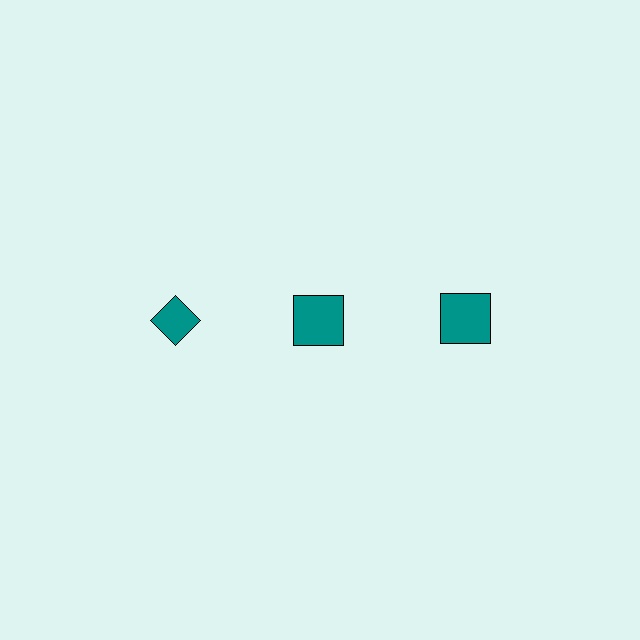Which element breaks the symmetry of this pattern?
The teal diamond in the top row, leftmost column breaks the symmetry. All other shapes are teal squares.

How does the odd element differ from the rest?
It has a different shape: diamond instead of square.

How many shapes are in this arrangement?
There are 3 shapes arranged in a grid pattern.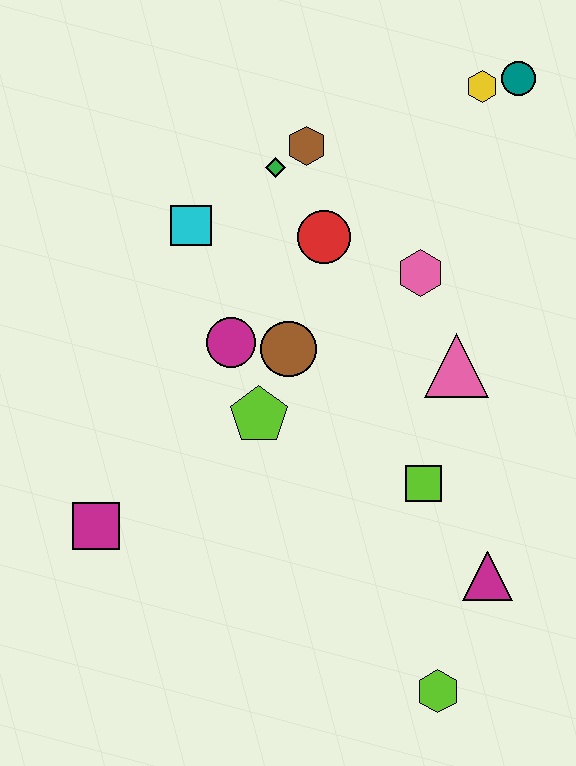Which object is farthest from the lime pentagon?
The teal circle is farthest from the lime pentagon.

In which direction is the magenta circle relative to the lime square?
The magenta circle is to the left of the lime square.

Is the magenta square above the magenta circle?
No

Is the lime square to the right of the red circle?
Yes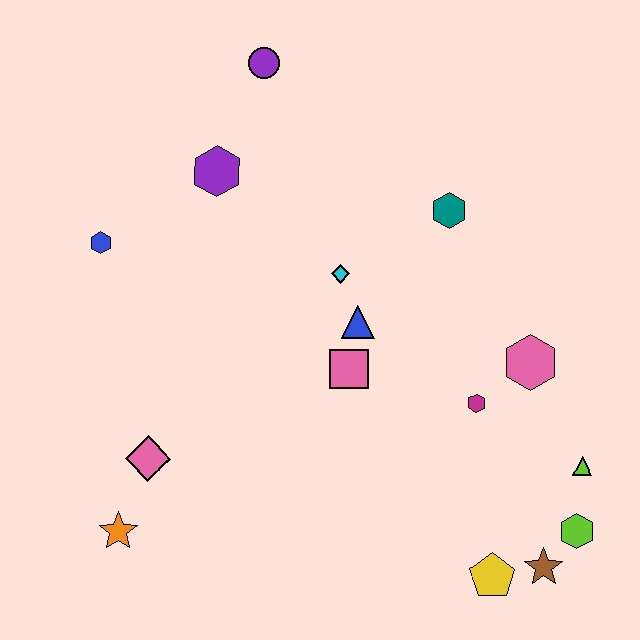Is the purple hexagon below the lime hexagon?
No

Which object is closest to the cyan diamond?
The blue triangle is closest to the cyan diamond.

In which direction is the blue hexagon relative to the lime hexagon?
The blue hexagon is to the left of the lime hexagon.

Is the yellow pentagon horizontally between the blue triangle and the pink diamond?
No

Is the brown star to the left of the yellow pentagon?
No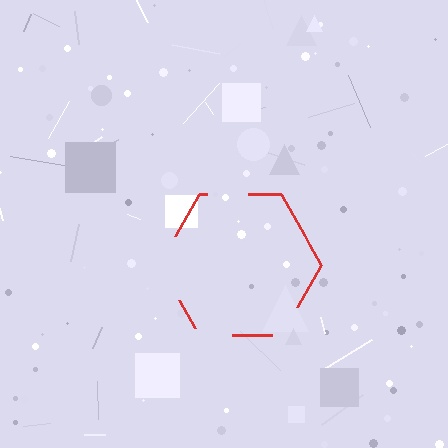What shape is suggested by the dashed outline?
The dashed outline suggests a hexagon.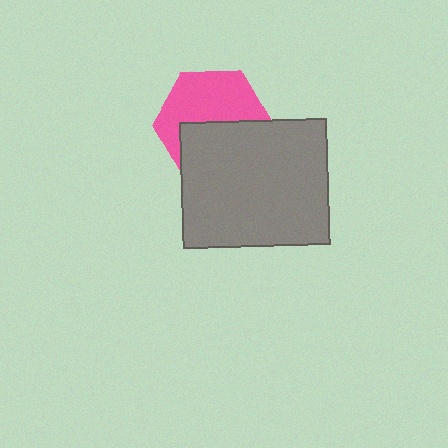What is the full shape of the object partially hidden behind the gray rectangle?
The partially hidden object is a pink hexagon.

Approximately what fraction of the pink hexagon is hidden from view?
Roughly 46% of the pink hexagon is hidden behind the gray rectangle.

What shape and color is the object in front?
The object in front is a gray rectangle.